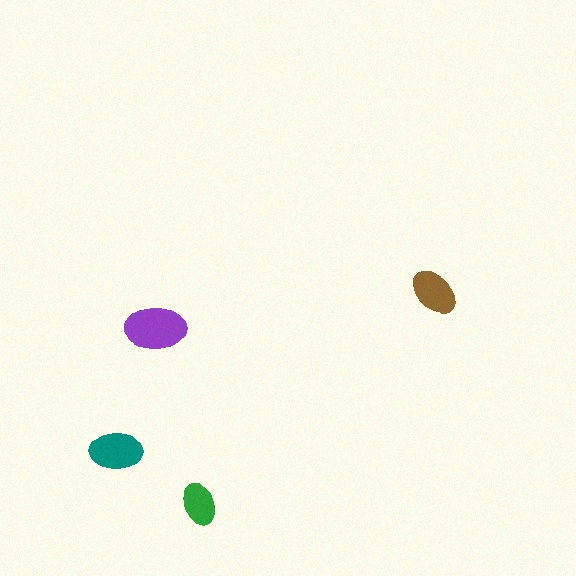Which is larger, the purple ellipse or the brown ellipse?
The purple one.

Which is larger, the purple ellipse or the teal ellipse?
The purple one.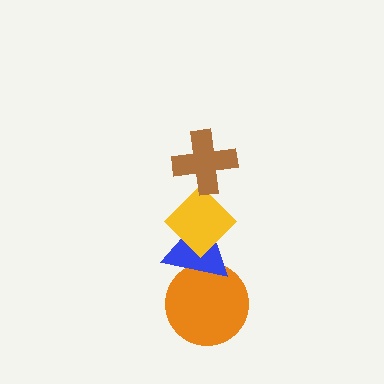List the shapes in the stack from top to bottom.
From top to bottom: the brown cross, the yellow diamond, the blue triangle, the orange circle.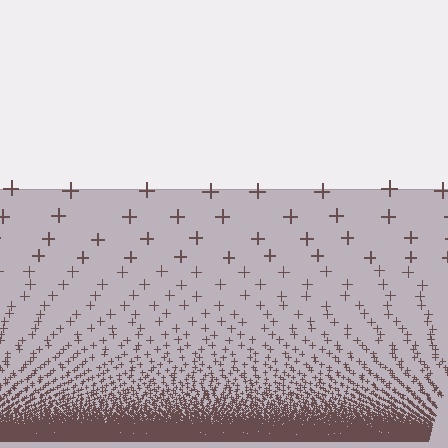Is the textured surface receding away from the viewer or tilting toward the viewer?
The surface appears to tilt toward the viewer. Texture elements get larger and sparser toward the top.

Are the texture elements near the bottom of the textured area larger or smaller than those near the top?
Smaller. The gradient is inverted — elements near the bottom are smaller and denser.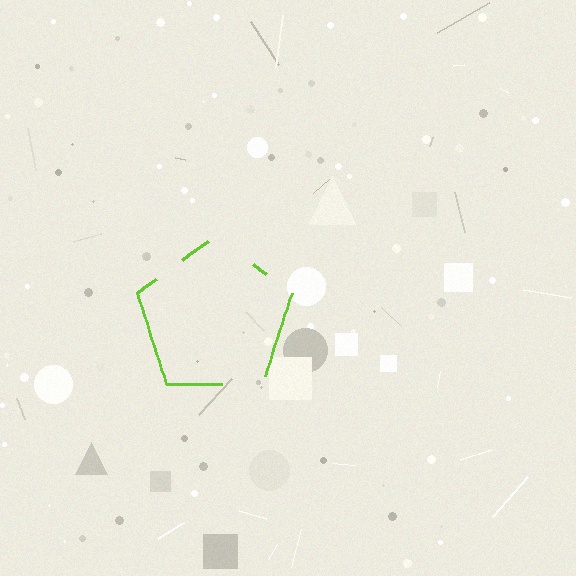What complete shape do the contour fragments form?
The contour fragments form a pentagon.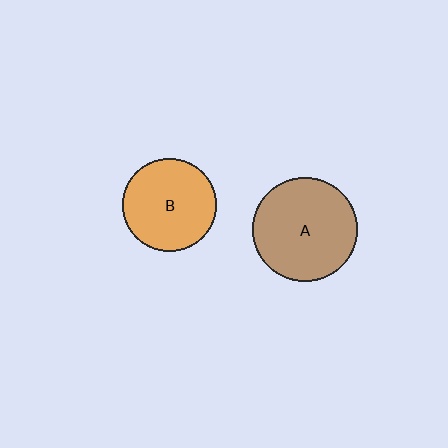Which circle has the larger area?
Circle A (brown).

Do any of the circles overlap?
No, none of the circles overlap.